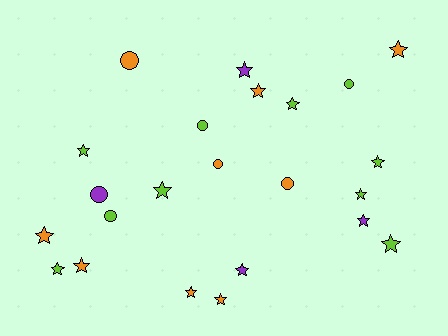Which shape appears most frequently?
Star, with 16 objects.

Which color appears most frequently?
Lime, with 10 objects.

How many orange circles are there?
There are 3 orange circles.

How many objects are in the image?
There are 23 objects.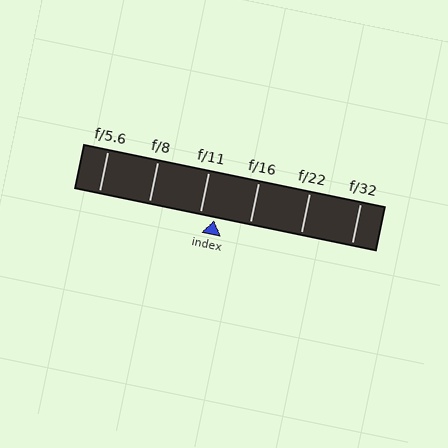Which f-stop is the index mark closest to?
The index mark is closest to f/11.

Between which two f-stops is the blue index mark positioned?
The index mark is between f/11 and f/16.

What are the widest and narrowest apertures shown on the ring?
The widest aperture shown is f/5.6 and the narrowest is f/32.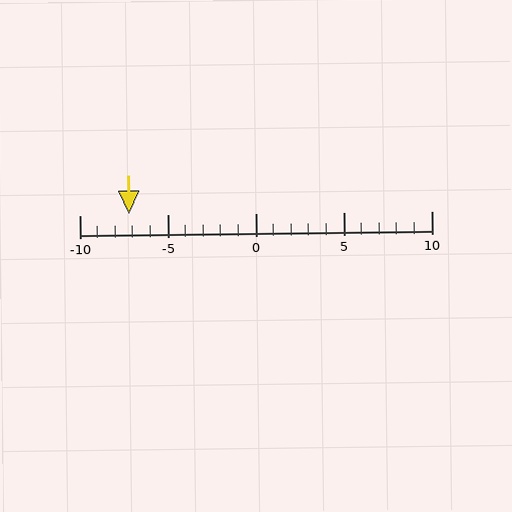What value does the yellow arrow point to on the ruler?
The yellow arrow points to approximately -7.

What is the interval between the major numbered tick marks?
The major tick marks are spaced 5 units apart.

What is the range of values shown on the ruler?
The ruler shows values from -10 to 10.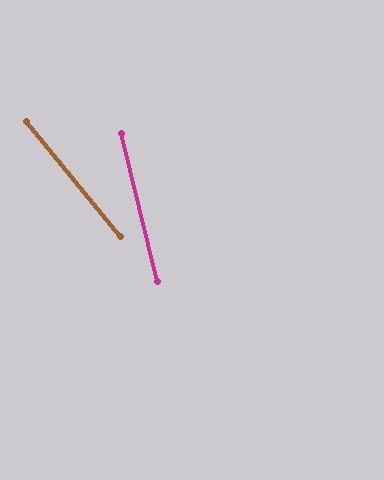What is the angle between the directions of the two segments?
Approximately 25 degrees.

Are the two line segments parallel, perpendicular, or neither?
Neither parallel nor perpendicular — they differ by about 25°.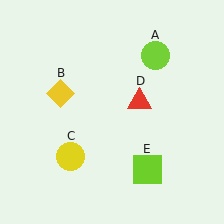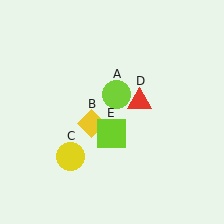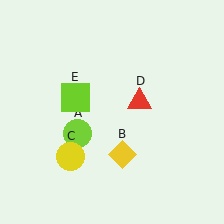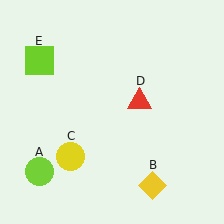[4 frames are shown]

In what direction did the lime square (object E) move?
The lime square (object E) moved up and to the left.